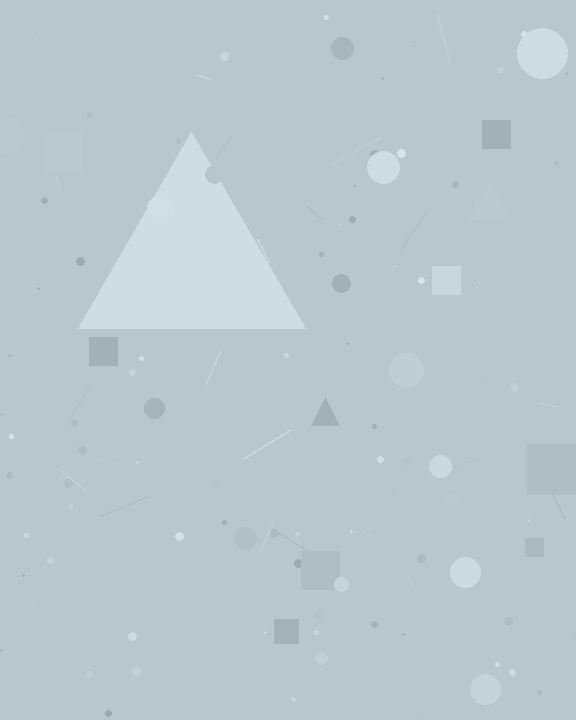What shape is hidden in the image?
A triangle is hidden in the image.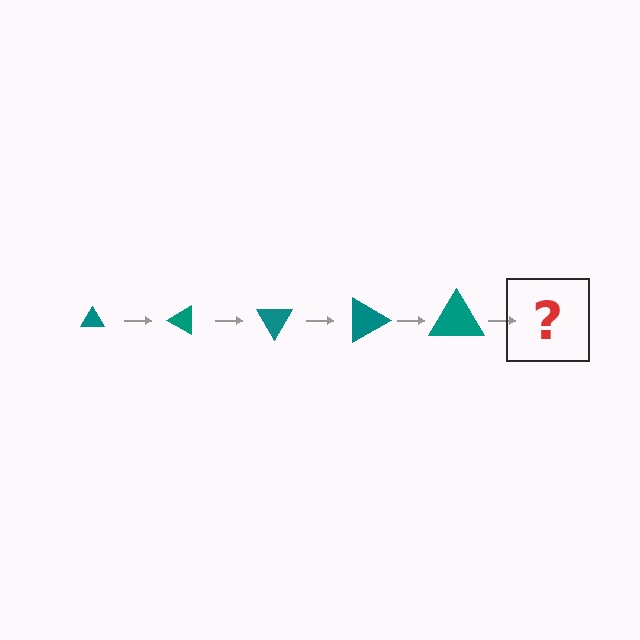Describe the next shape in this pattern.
It should be a triangle, larger than the previous one and rotated 150 degrees from the start.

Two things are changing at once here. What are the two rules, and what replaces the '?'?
The two rules are that the triangle grows larger each step and it rotates 30 degrees each step. The '?' should be a triangle, larger than the previous one and rotated 150 degrees from the start.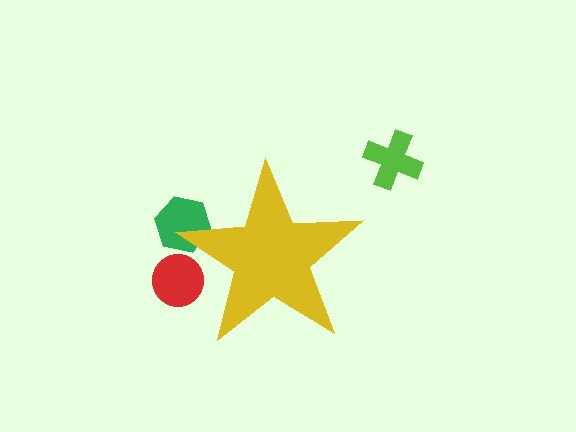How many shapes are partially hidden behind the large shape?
2 shapes are partially hidden.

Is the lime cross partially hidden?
No, the lime cross is fully visible.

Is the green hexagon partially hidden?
Yes, the green hexagon is partially hidden behind the yellow star.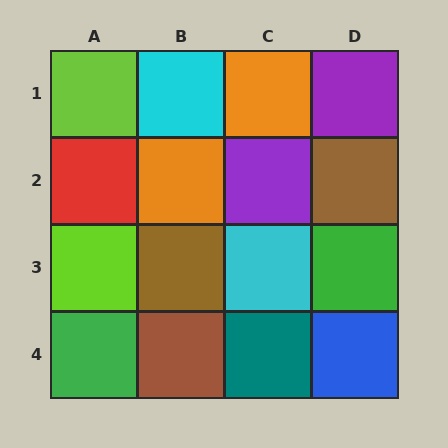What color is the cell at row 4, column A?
Green.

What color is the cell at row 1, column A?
Lime.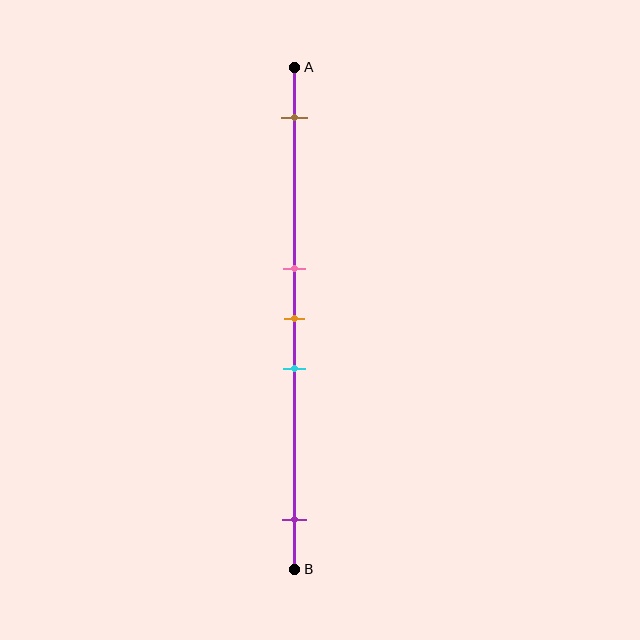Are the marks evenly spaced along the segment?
No, the marks are not evenly spaced.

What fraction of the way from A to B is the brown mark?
The brown mark is approximately 10% (0.1) of the way from A to B.